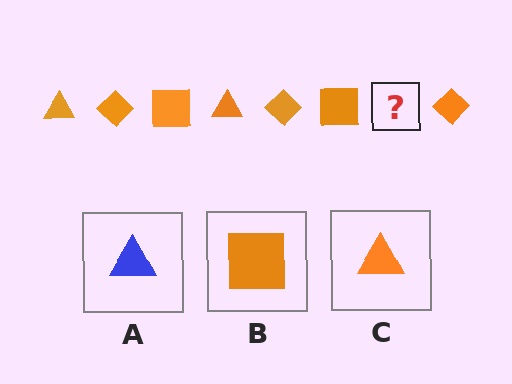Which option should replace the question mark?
Option C.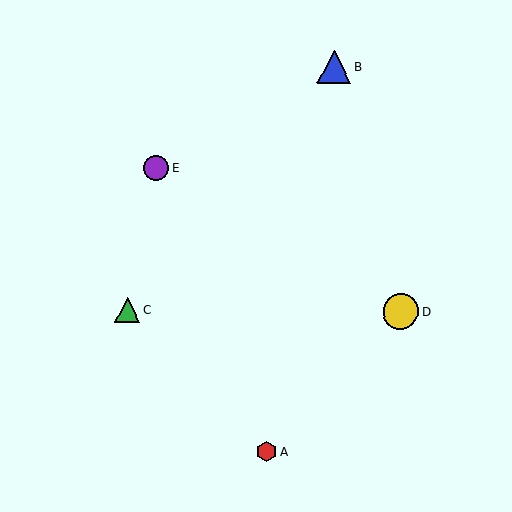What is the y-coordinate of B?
Object B is at y≈67.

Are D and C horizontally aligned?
Yes, both are at y≈312.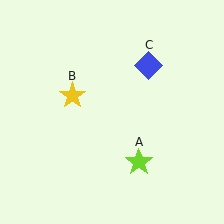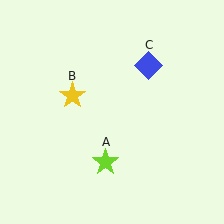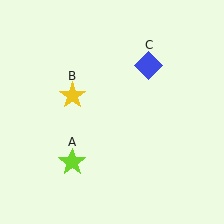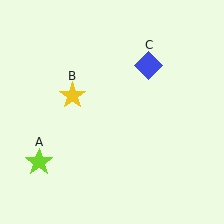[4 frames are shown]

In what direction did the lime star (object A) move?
The lime star (object A) moved left.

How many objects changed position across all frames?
1 object changed position: lime star (object A).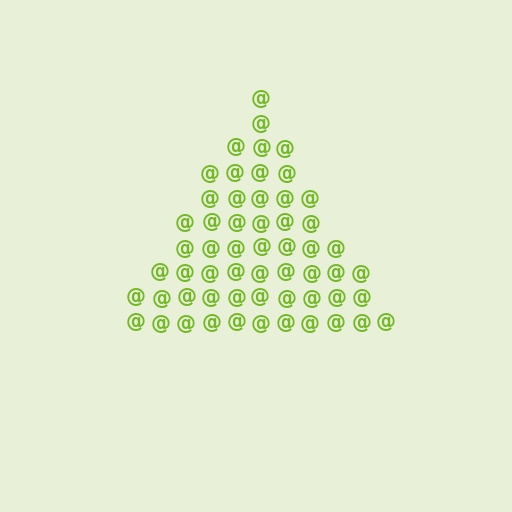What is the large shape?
The large shape is a triangle.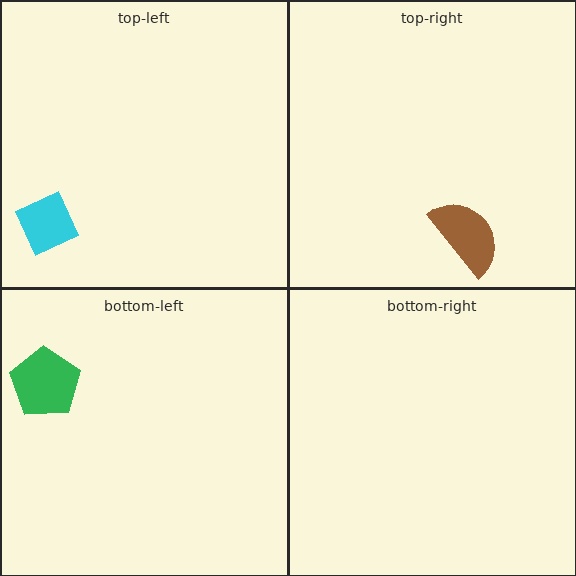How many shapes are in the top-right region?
1.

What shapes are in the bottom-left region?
The green pentagon.